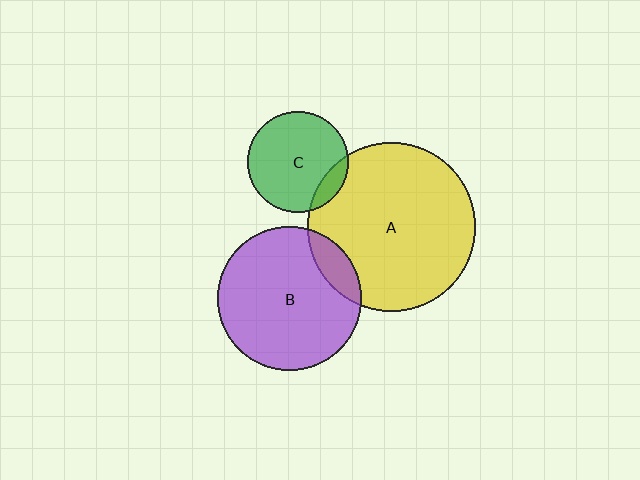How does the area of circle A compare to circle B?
Approximately 1.4 times.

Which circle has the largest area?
Circle A (yellow).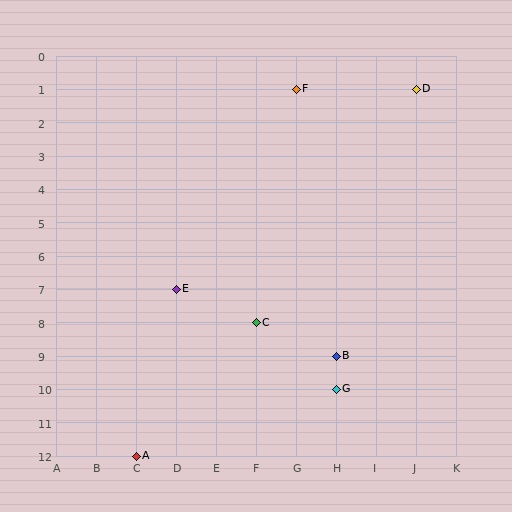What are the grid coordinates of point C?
Point C is at grid coordinates (F, 8).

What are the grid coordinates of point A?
Point A is at grid coordinates (C, 12).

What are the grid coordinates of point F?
Point F is at grid coordinates (G, 1).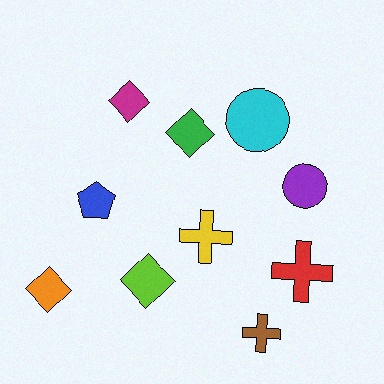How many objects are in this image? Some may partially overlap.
There are 10 objects.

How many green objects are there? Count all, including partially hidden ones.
There is 1 green object.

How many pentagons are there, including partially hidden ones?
There is 1 pentagon.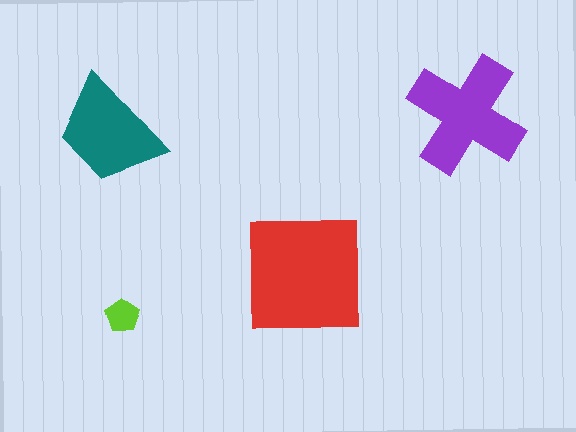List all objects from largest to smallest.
The red square, the purple cross, the teal trapezoid, the lime pentagon.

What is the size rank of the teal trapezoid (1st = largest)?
3rd.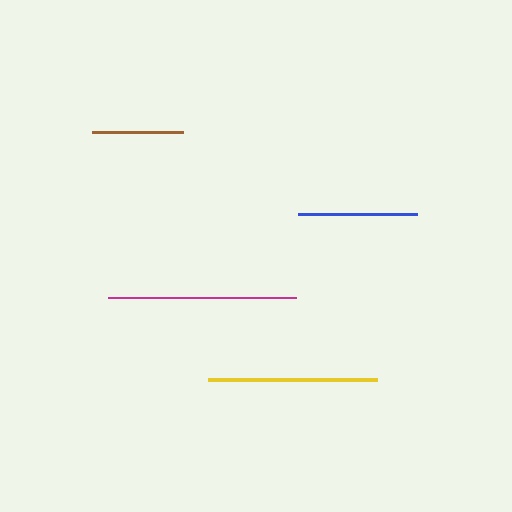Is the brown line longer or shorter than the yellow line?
The yellow line is longer than the brown line.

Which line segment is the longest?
The magenta line is the longest at approximately 188 pixels.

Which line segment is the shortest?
The brown line is the shortest at approximately 90 pixels.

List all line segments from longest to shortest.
From longest to shortest: magenta, yellow, blue, brown.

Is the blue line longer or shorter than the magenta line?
The magenta line is longer than the blue line.